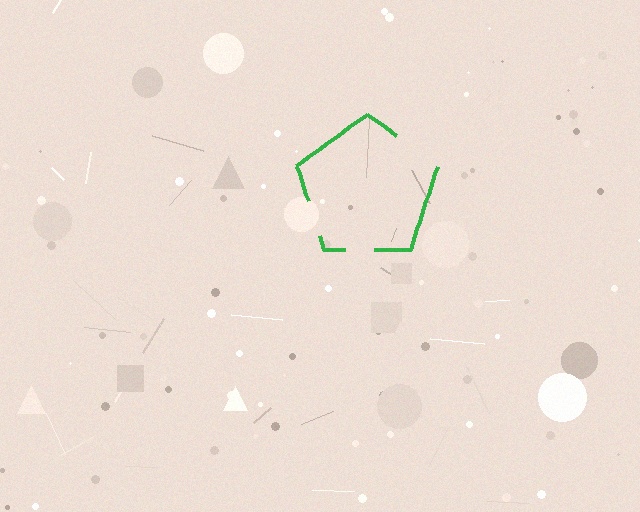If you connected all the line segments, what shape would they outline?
They would outline a pentagon.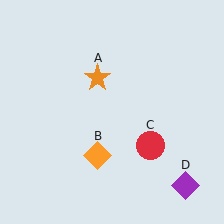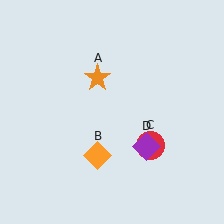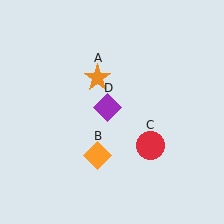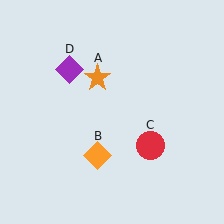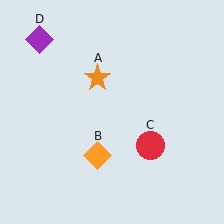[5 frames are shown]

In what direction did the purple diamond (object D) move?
The purple diamond (object D) moved up and to the left.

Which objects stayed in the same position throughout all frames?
Orange star (object A) and orange diamond (object B) and red circle (object C) remained stationary.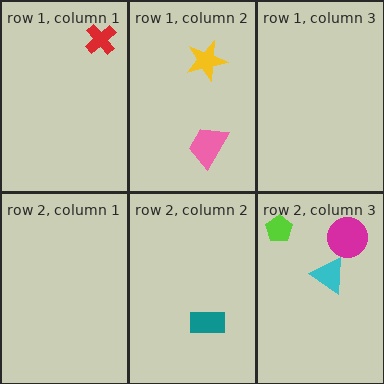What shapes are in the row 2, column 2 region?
The teal rectangle.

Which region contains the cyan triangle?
The row 2, column 3 region.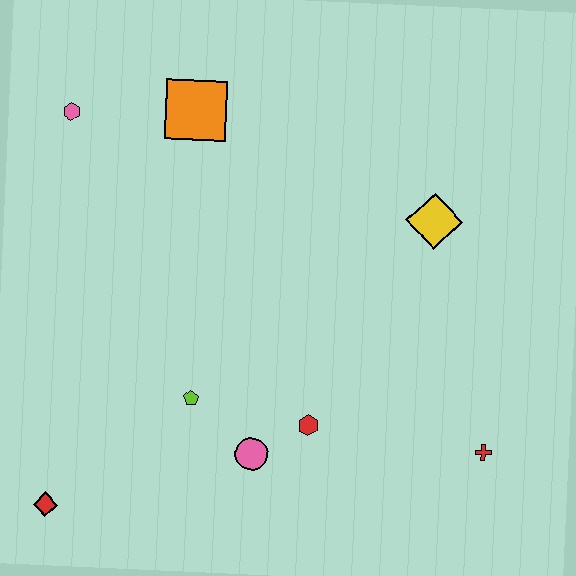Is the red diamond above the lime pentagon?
No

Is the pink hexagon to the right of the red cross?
No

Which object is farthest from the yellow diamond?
The red diamond is farthest from the yellow diamond.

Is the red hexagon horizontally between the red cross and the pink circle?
Yes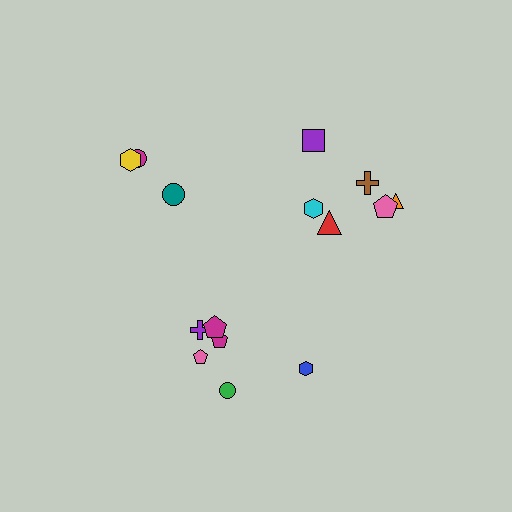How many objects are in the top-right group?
There are 6 objects.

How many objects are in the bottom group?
There are 6 objects.